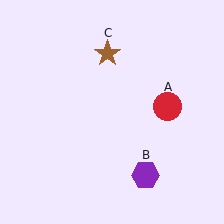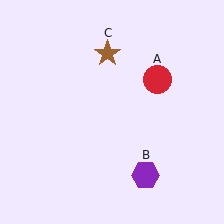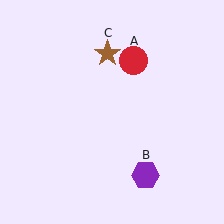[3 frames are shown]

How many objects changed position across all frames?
1 object changed position: red circle (object A).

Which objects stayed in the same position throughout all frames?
Purple hexagon (object B) and brown star (object C) remained stationary.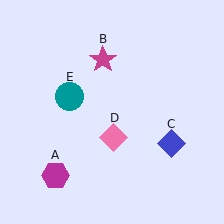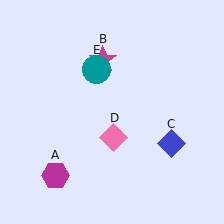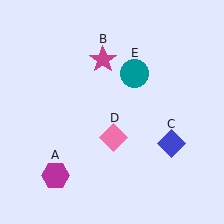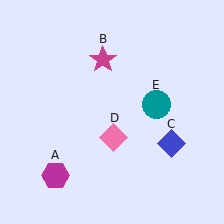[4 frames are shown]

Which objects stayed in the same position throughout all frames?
Magenta hexagon (object A) and magenta star (object B) and blue diamond (object C) and pink diamond (object D) remained stationary.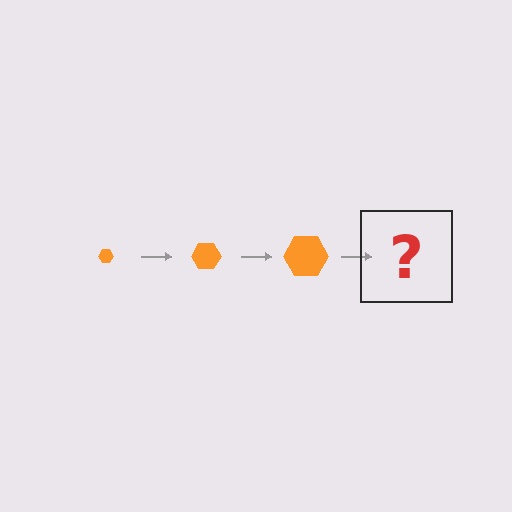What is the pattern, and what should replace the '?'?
The pattern is that the hexagon gets progressively larger each step. The '?' should be an orange hexagon, larger than the previous one.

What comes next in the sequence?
The next element should be an orange hexagon, larger than the previous one.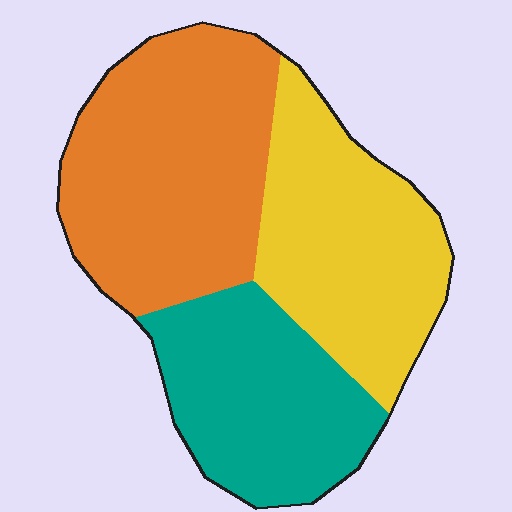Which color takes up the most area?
Orange, at roughly 40%.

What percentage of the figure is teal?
Teal covers roughly 30% of the figure.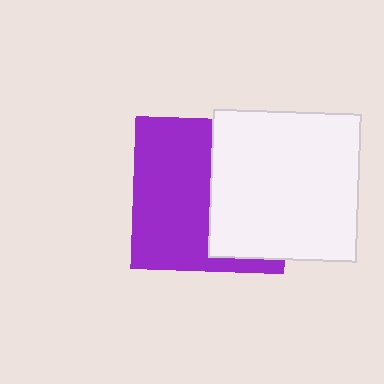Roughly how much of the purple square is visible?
About half of it is visible (roughly 54%).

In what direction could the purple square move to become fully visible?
The purple square could move left. That would shift it out from behind the white square entirely.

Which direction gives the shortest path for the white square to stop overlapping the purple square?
Moving right gives the shortest separation.